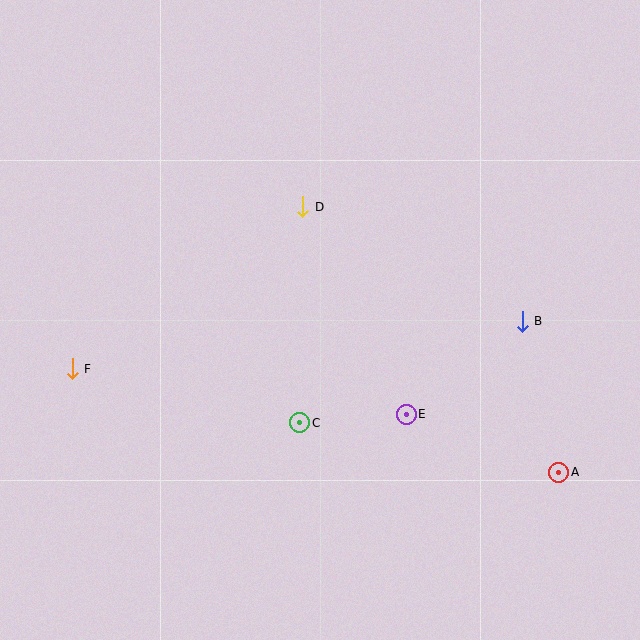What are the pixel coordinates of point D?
Point D is at (303, 207).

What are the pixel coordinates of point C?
Point C is at (300, 423).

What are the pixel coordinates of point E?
Point E is at (406, 414).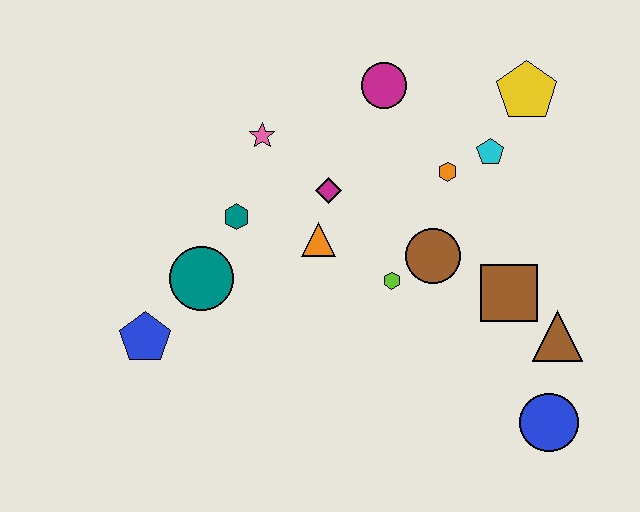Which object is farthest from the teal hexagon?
The blue circle is farthest from the teal hexagon.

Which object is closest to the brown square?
The brown triangle is closest to the brown square.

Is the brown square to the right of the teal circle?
Yes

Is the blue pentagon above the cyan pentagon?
No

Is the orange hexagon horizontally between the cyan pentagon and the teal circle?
Yes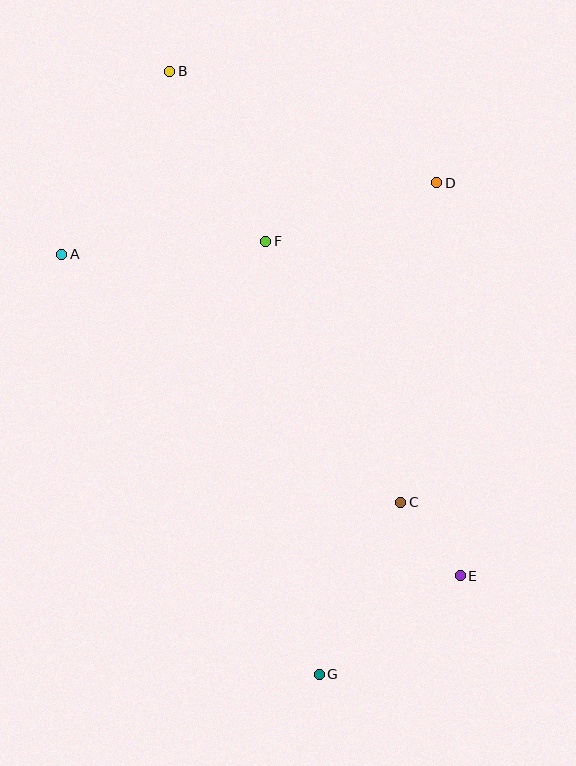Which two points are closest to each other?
Points C and E are closest to each other.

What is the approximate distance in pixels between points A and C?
The distance between A and C is approximately 420 pixels.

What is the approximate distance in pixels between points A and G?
The distance between A and G is approximately 493 pixels.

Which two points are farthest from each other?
Points B and G are farthest from each other.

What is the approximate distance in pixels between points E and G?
The distance between E and G is approximately 172 pixels.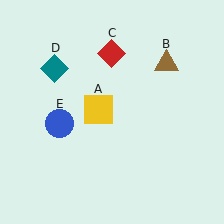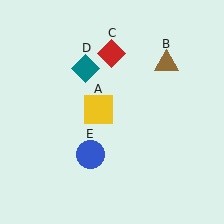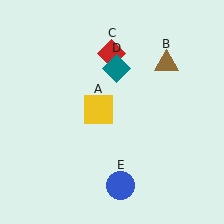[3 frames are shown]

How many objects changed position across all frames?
2 objects changed position: teal diamond (object D), blue circle (object E).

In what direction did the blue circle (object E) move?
The blue circle (object E) moved down and to the right.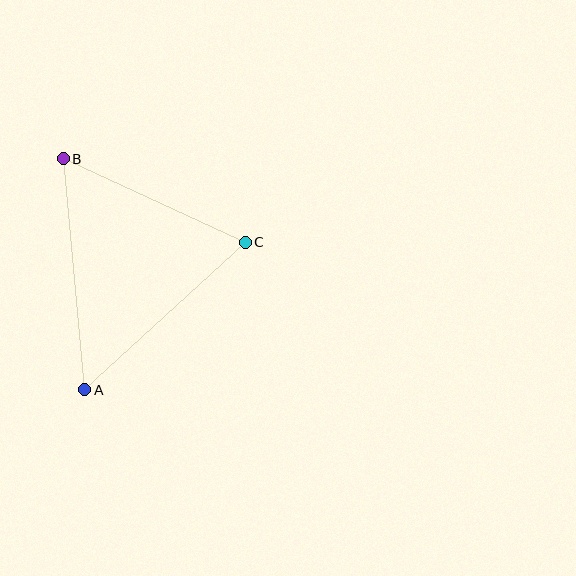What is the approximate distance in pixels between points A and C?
The distance between A and C is approximately 218 pixels.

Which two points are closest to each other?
Points B and C are closest to each other.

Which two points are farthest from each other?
Points A and B are farthest from each other.